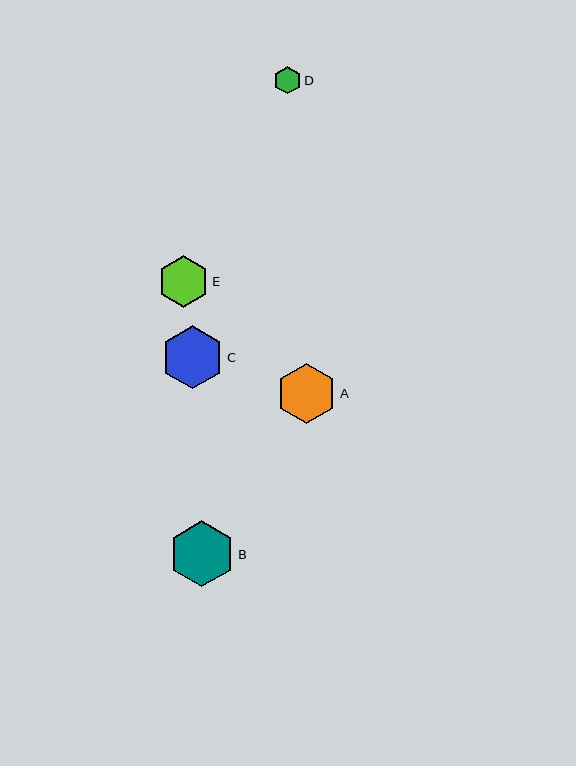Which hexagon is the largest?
Hexagon B is the largest with a size of approximately 66 pixels.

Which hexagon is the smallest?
Hexagon D is the smallest with a size of approximately 28 pixels.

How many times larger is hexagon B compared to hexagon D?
Hexagon B is approximately 2.4 times the size of hexagon D.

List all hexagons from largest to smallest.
From largest to smallest: B, C, A, E, D.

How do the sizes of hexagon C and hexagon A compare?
Hexagon C and hexagon A are approximately the same size.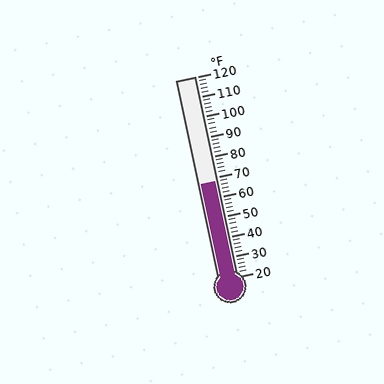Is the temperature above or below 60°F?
The temperature is above 60°F.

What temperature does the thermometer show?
The thermometer shows approximately 68°F.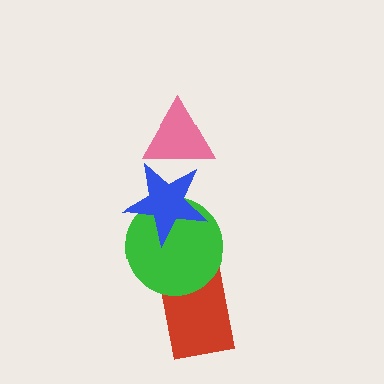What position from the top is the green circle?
The green circle is 3rd from the top.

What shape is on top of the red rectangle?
The green circle is on top of the red rectangle.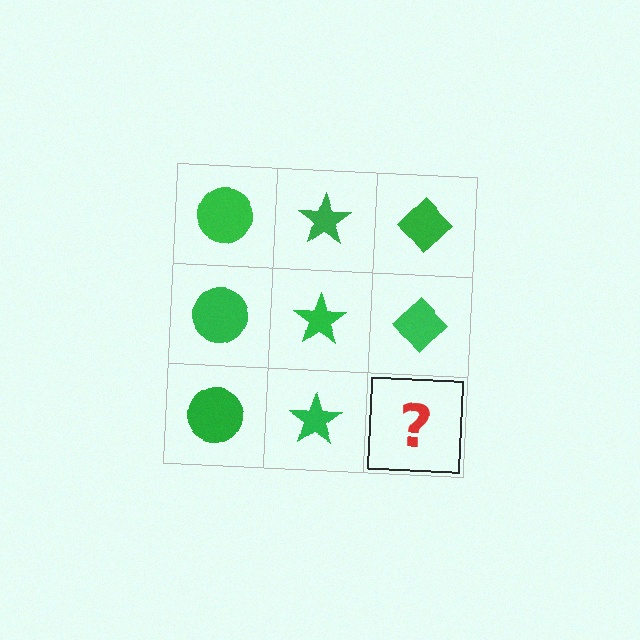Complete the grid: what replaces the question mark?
The question mark should be replaced with a green diamond.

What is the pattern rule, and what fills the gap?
The rule is that each column has a consistent shape. The gap should be filled with a green diamond.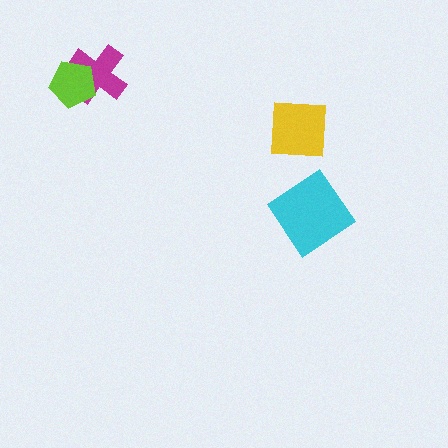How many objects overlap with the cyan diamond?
0 objects overlap with the cyan diamond.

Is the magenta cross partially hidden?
Yes, it is partially covered by another shape.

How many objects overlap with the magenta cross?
1 object overlaps with the magenta cross.